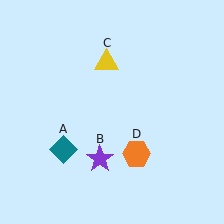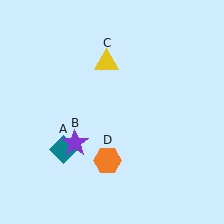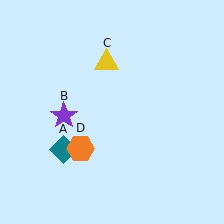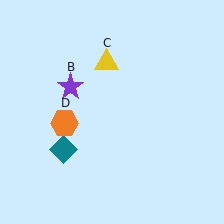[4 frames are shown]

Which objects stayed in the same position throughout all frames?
Teal diamond (object A) and yellow triangle (object C) remained stationary.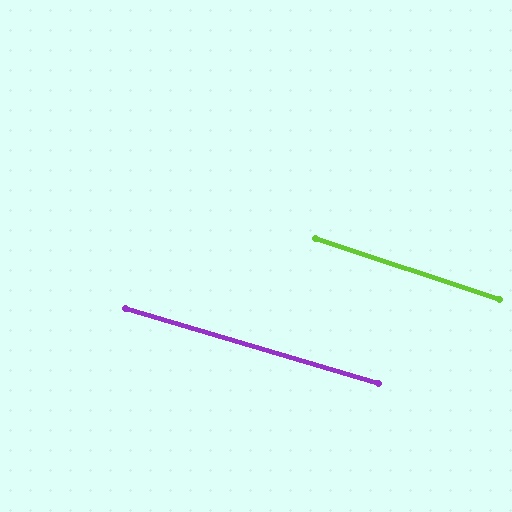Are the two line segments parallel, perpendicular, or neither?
Parallel — their directions differ by only 2.0°.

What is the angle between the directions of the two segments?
Approximately 2 degrees.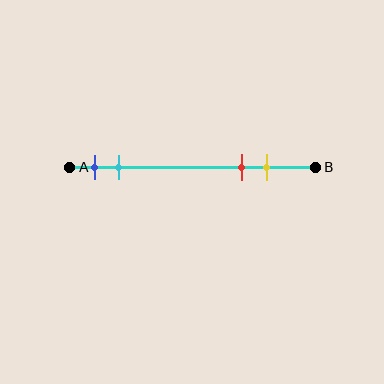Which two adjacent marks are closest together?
The blue and cyan marks are the closest adjacent pair.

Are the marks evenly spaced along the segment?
No, the marks are not evenly spaced.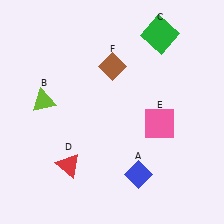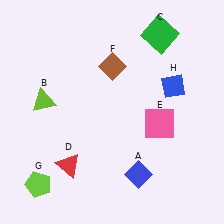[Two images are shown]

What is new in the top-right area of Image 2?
A blue diamond (H) was added in the top-right area of Image 2.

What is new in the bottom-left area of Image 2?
A lime pentagon (G) was added in the bottom-left area of Image 2.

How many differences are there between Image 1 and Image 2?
There are 2 differences between the two images.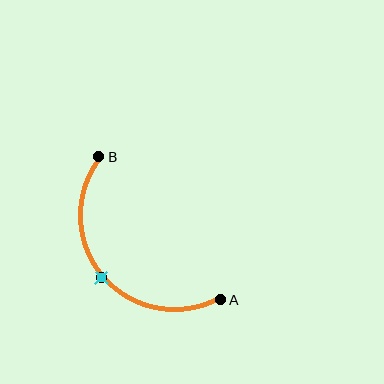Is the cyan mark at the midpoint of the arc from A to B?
Yes. The cyan mark lies on the arc at equal arc-length from both A and B — it is the arc midpoint.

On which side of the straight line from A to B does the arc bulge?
The arc bulges below and to the left of the straight line connecting A and B.